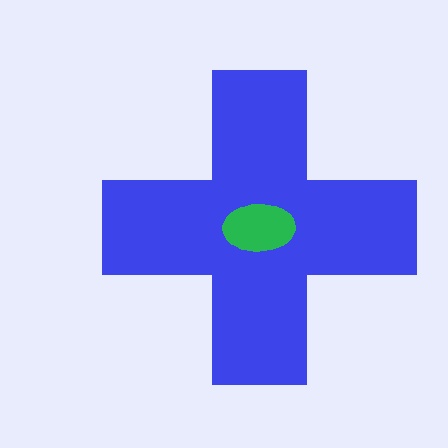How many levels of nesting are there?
2.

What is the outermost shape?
The blue cross.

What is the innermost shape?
The green ellipse.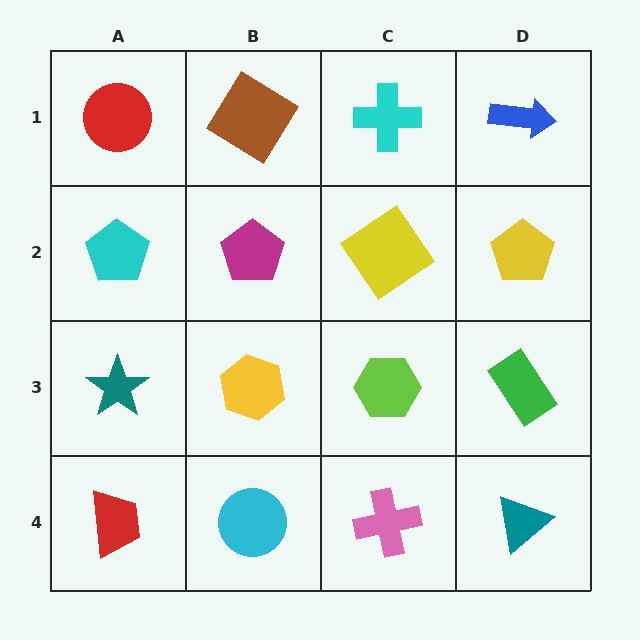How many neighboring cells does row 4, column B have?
3.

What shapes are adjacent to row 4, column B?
A yellow hexagon (row 3, column B), a red trapezoid (row 4, column A), a pink cross (row 4, column C).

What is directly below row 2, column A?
A teal star.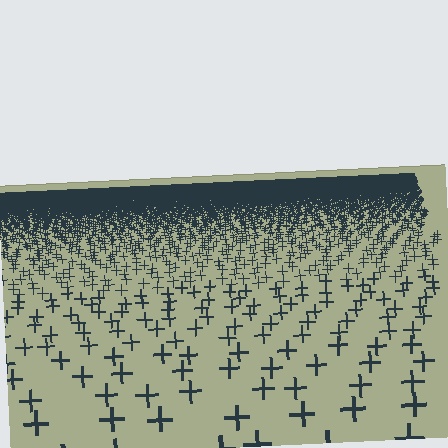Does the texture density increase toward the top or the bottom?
Density increases toward the top.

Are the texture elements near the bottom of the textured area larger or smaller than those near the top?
Larger. Near the bottom, elements are closer to the viewer and appear at a bigger on-screen size.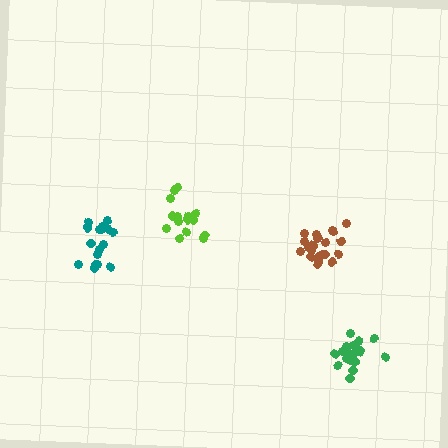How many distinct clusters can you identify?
There are 4 distinct clusters.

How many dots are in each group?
Group 1: 18 dots, Group 2: 15 dots, Group 3: 18 dots, Group 4: 21 dots (72 total).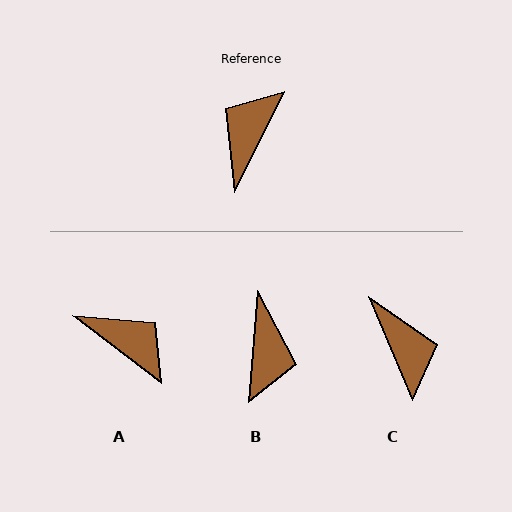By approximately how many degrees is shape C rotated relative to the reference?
Approximately 130 degrees clockwise.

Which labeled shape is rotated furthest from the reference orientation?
B, about 158 degrees away.